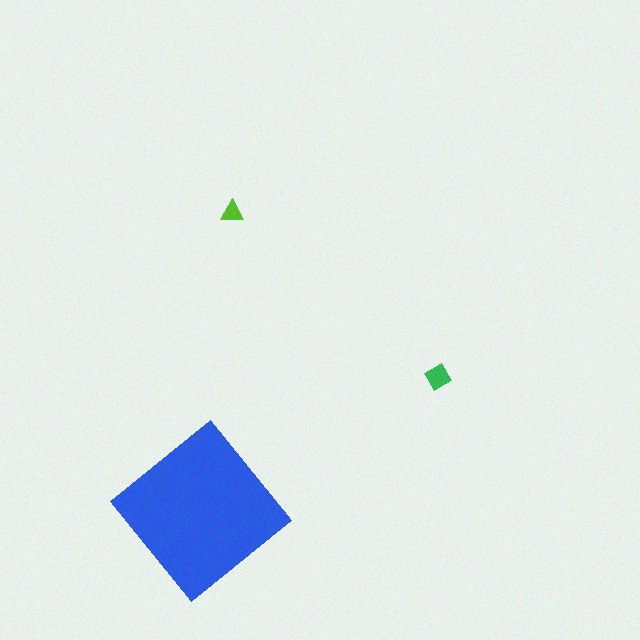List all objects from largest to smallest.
The blue diamond, the green diamond, the lime triangle.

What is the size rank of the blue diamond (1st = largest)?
1st.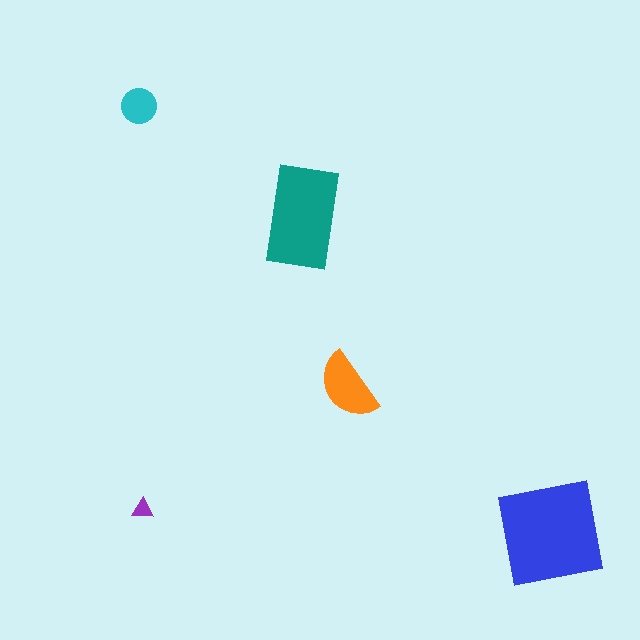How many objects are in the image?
There are 5 objects in the image.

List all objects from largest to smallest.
The blue square, the teal rectangle, the orange semicircle, the cyan circle, the purple triangle.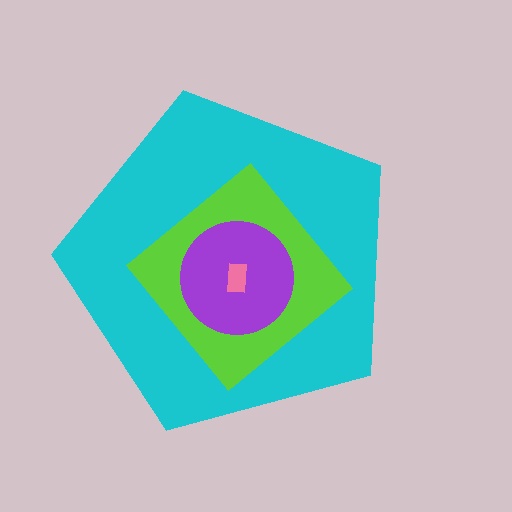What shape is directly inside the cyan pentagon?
The lime diamond.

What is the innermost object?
The pink rectangle.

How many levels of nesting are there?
4.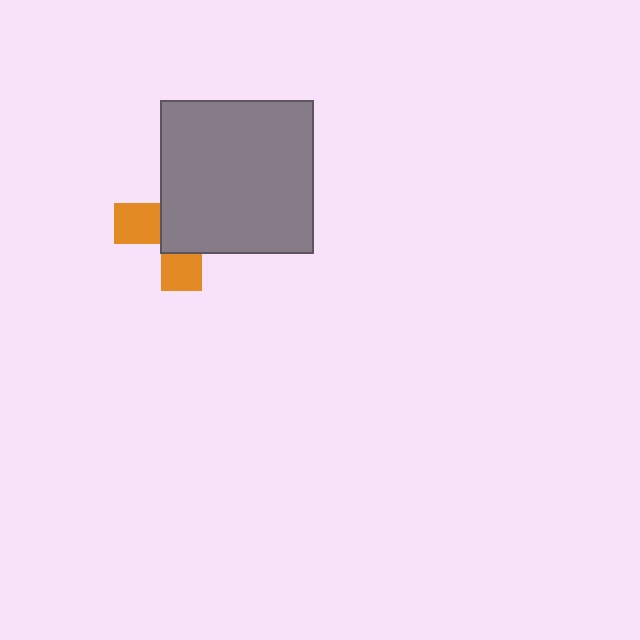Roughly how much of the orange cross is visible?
A small part of it is visible (roughly 36%).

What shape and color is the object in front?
The object in front is a gray square.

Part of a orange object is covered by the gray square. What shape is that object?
It is a cross.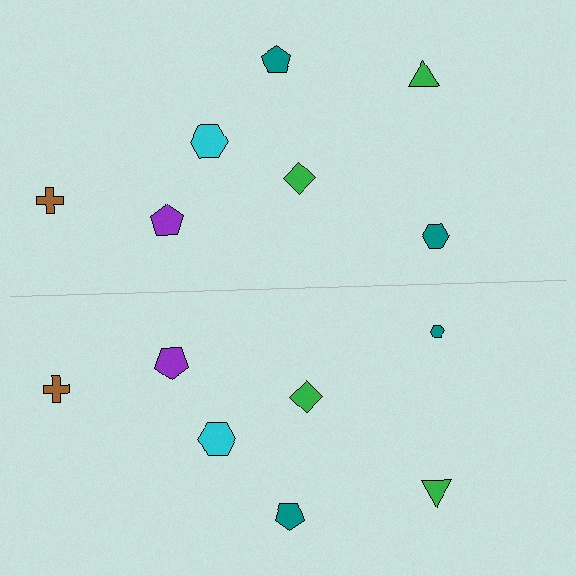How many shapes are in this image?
There are 14 shapes in this image.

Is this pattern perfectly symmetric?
No, the pattern is not perfectly symmetric. The teal hexagon on the bottom side has a different size than its mirror counterpart.